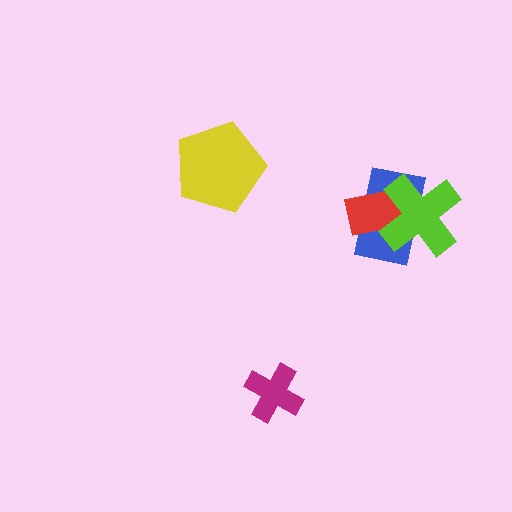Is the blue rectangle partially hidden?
Yes, it is partially covered by another shape.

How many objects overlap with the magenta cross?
0 objects overlap with the magenta cross.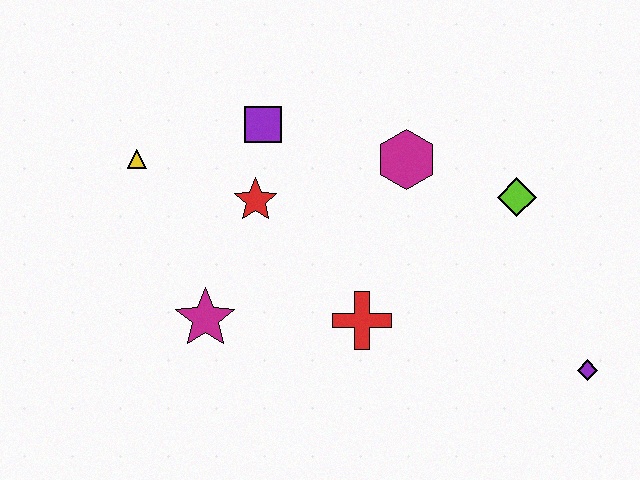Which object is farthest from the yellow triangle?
The purple diamond is farthest from the yellow triangle.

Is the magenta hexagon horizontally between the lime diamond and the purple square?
Yes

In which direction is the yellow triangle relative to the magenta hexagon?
The yellow triangle is to the left of the magenta hexagon.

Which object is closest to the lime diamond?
The magenta hexagon is closest to the lime diamond.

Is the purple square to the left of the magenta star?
No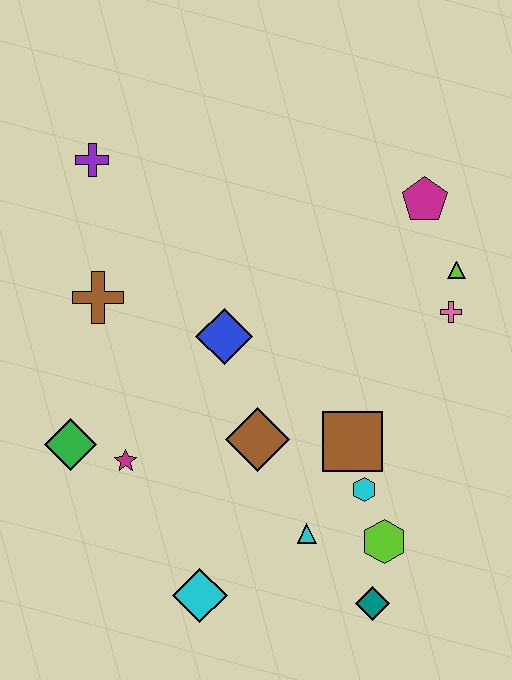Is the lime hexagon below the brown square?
Yes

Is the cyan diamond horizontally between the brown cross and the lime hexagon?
Yes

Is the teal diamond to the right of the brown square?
Yes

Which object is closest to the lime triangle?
The pink cross is closest to the lime triangle.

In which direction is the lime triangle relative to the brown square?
The lime triangle is above the brown square.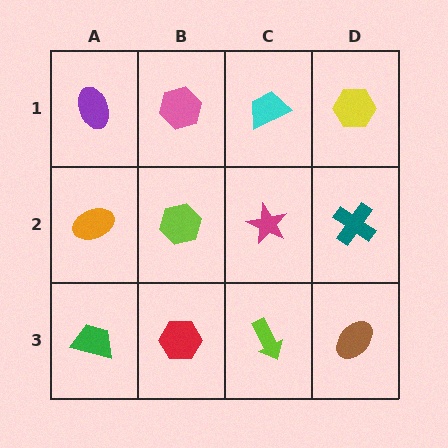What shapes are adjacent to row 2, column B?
A pink hexagon (row 1, column B), a red hexagon (row 3, column B), an orange ellipse (row 2, column A), a magenta star (row 2, column C).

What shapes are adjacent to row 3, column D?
A teal cross (row 2, column D), a lime arrow (row 3, column C).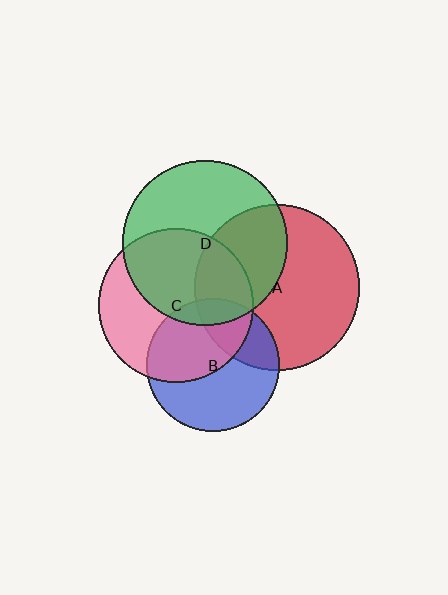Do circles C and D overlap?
Yes.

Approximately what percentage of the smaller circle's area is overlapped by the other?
Approximately 50%.